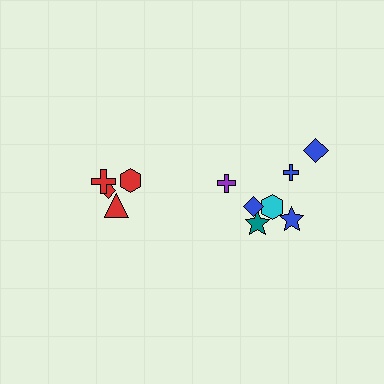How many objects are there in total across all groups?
There are 11 objects.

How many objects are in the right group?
There are 7 objects.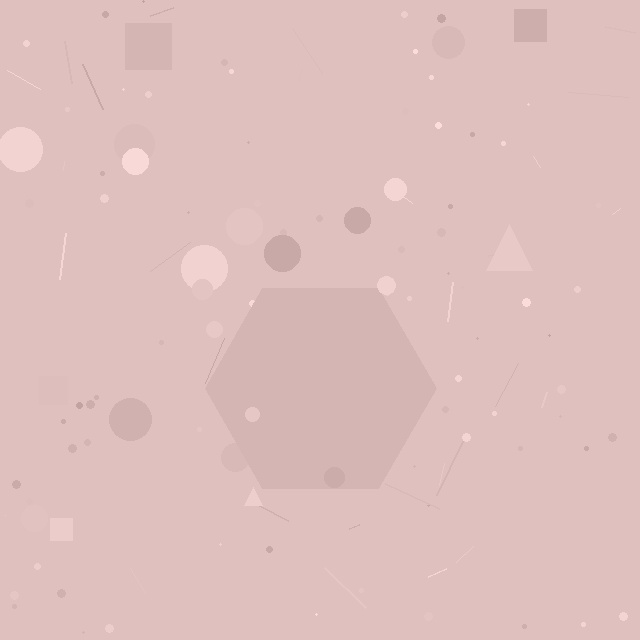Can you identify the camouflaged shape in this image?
The camouflaged shape is a hexagon.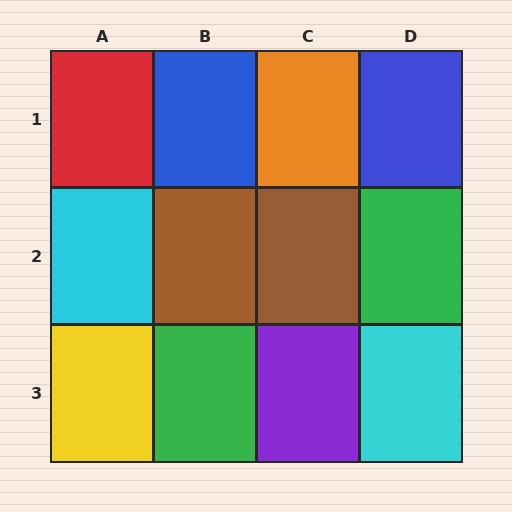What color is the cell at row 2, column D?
Green.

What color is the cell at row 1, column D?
Blue.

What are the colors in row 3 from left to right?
Yellow, green, purple, cyan.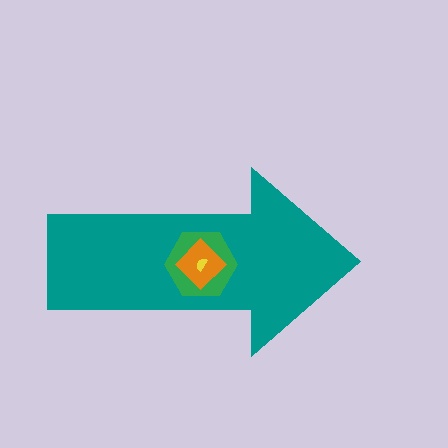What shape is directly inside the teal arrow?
The green hexagon.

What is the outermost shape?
The teal arrow.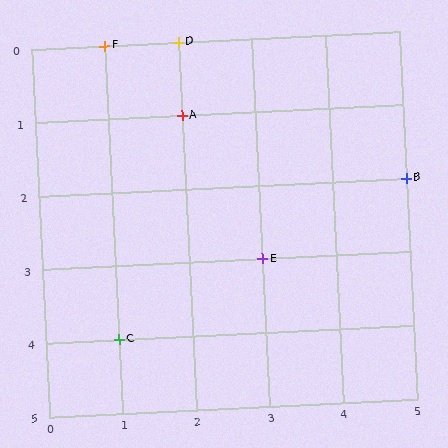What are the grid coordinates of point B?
Point B is at grid coordinates (5, 2).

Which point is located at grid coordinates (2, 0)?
Point D is at (2, 0).